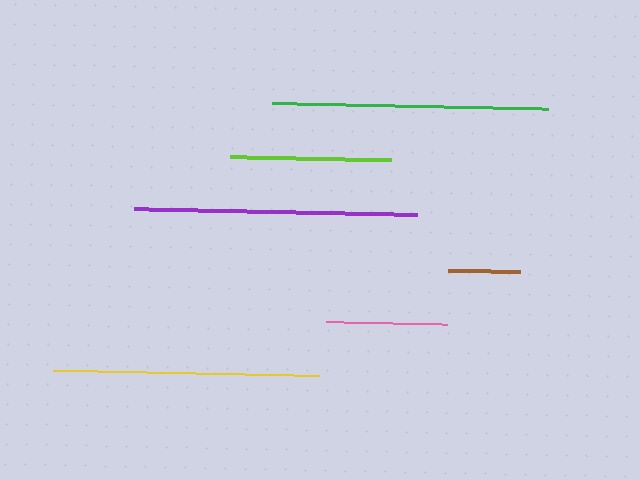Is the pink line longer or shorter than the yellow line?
The yellow line is longer than the pink line.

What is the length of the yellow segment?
The yellow segment is approximately 266 pixels long.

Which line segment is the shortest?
The brown line is the shortest at approximately 72 pixels.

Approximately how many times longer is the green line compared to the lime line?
The green line is approximately 1.7 times the length of the lime line.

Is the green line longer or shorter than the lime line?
The green line is longer than the lime line.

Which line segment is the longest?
The purple line is the longest at approximately 284 pixels.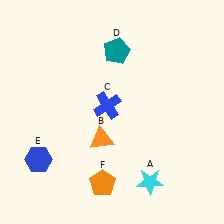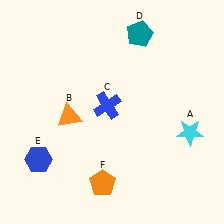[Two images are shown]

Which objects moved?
The objects that moved are: the cyan star (A), the orange triangle (B), the teal pentagon (D).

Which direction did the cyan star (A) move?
The cyan star (A) moved up.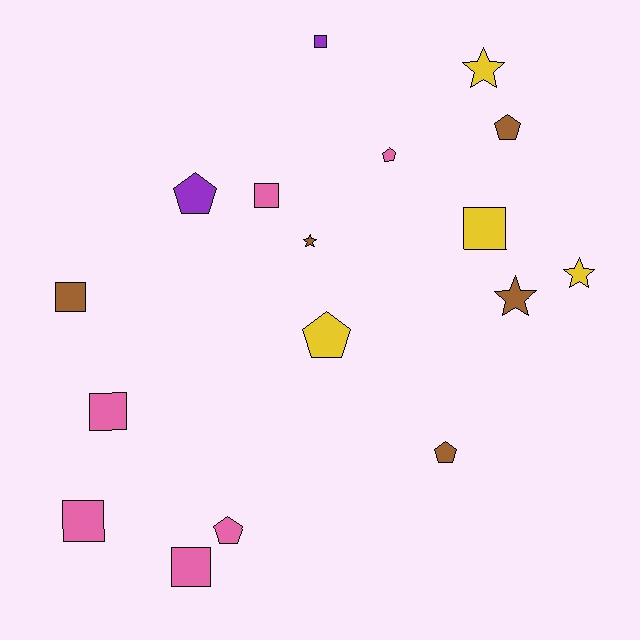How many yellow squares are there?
There is 1 yellow square.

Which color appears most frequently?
Pink, with 6 objects.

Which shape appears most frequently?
Square, with 7 objects.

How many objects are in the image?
There are 17 objects.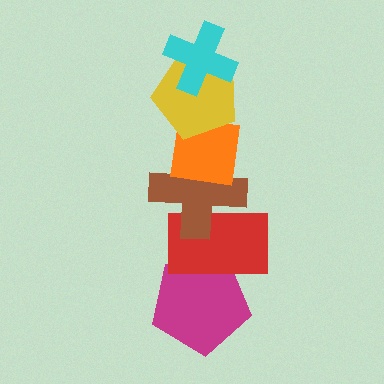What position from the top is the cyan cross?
The cyan cross is 1st from the top.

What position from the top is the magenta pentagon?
The magenta pentagon is 6th from the top.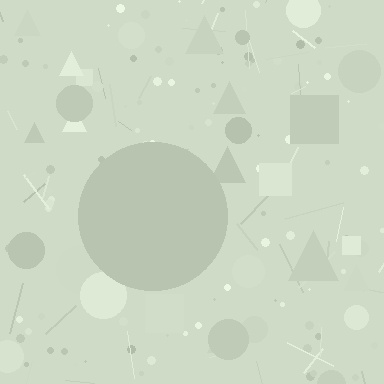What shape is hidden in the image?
A circle is hidden in the image.